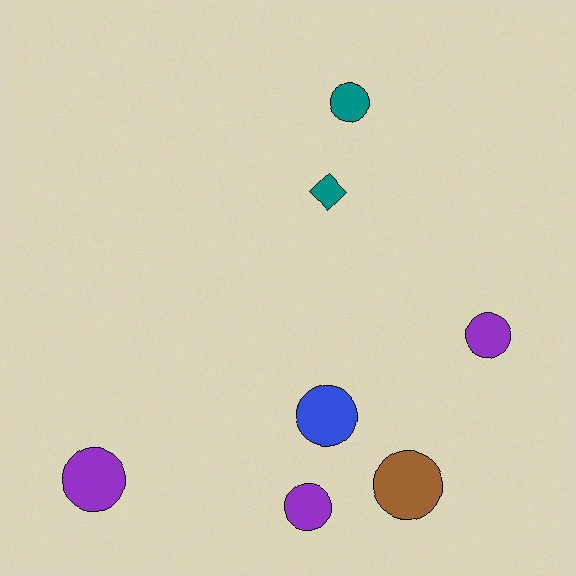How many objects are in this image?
There are 7 objects.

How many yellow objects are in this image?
There are no yellow objects.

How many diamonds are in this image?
There is 1 diamond.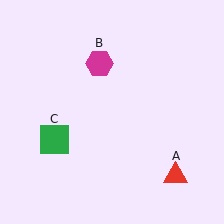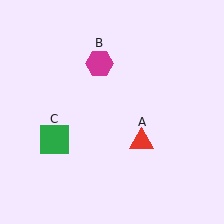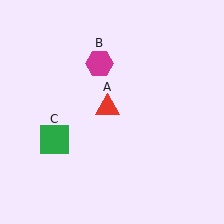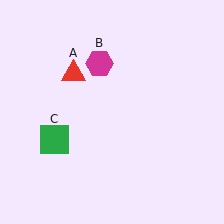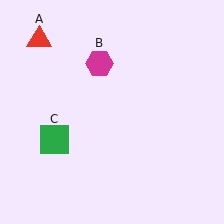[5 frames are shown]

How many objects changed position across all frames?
1 object changed position: red triangle (object A).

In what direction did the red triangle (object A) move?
The red triangle (object A) moved up and to the left.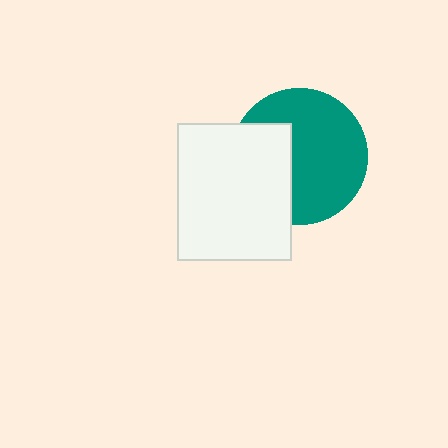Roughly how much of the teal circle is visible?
Most of it is visible (roughly 66%).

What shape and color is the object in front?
The object in front is a white rectangle.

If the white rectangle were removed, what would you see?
You would see the complete teal circle.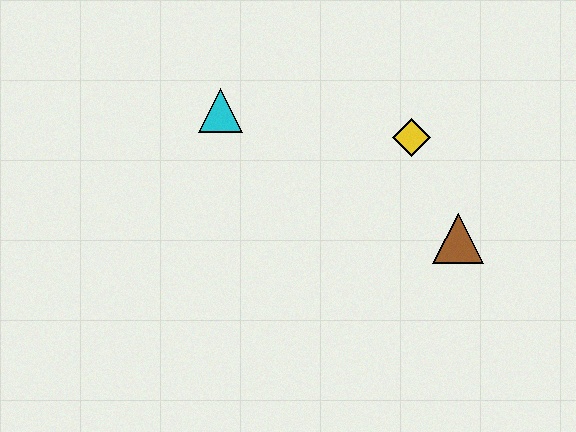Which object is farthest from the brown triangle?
The cyan triangle is farthest from the brown triangle.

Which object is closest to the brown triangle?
The yellow diamond is closest to the brown triangle.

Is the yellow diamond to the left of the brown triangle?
Yes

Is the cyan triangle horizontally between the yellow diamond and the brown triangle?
No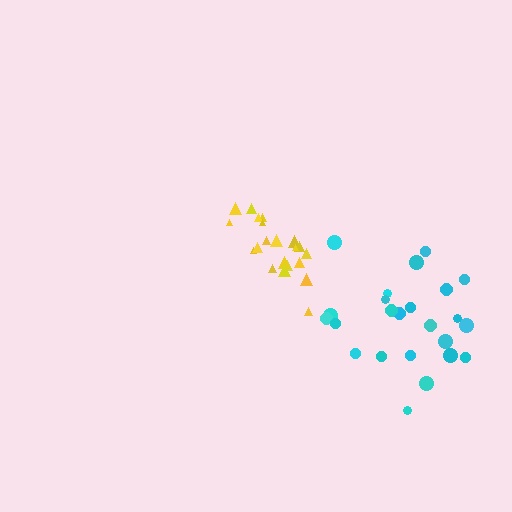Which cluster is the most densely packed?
Yellow.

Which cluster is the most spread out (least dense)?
Cyan.